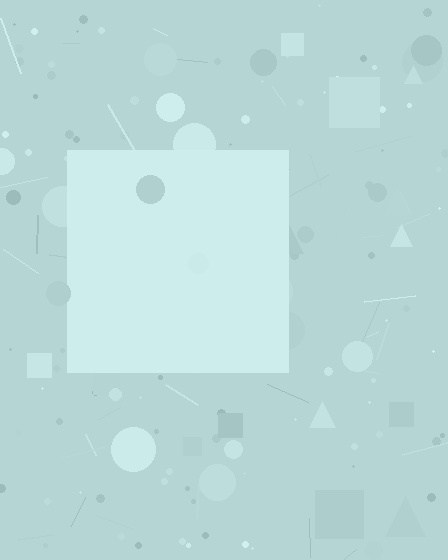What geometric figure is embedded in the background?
A square is embedded in the background.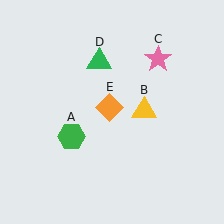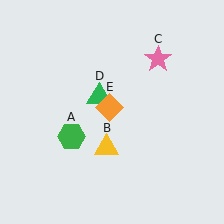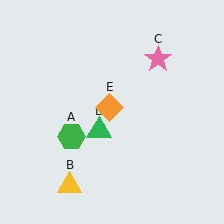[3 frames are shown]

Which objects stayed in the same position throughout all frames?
Green hexagon (object A) and pink star (object C) and orange diamond (object E) remained stationary.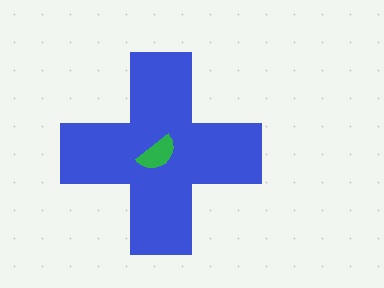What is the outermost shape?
The blue cross.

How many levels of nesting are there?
2.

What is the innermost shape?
The green semicircle.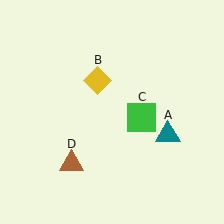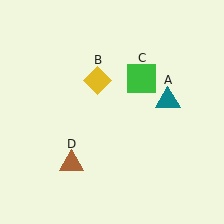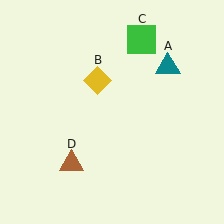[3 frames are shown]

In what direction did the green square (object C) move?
The green square (object C) moved up.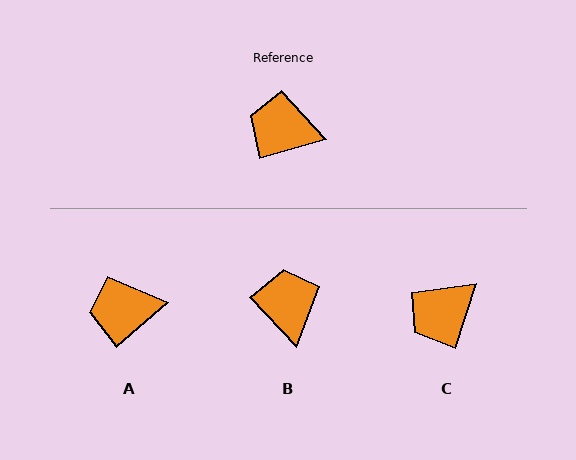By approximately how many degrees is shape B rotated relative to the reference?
Approximately 63 degrees clockwise.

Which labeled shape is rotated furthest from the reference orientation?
B, about 63 degrees away.